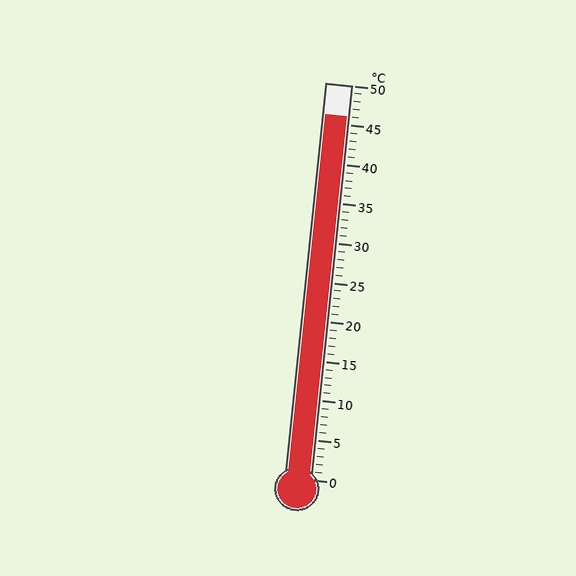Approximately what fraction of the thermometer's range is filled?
The thermometer is filled to approximately 90% of its range.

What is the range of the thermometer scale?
The thermometer scale ranges from 0°C to 50°C.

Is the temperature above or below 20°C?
The temperature is above 20°C.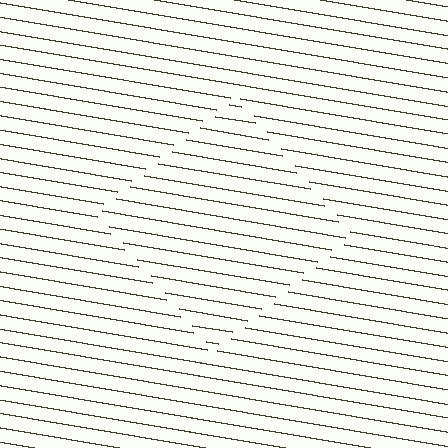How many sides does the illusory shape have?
4 sides — the line-ends trace a square.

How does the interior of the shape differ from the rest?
The interior of the shape contains the same grating, shifted by half a period — the contour is defined by the phase discontinuity where line-ends from the inner and outer gratings abut.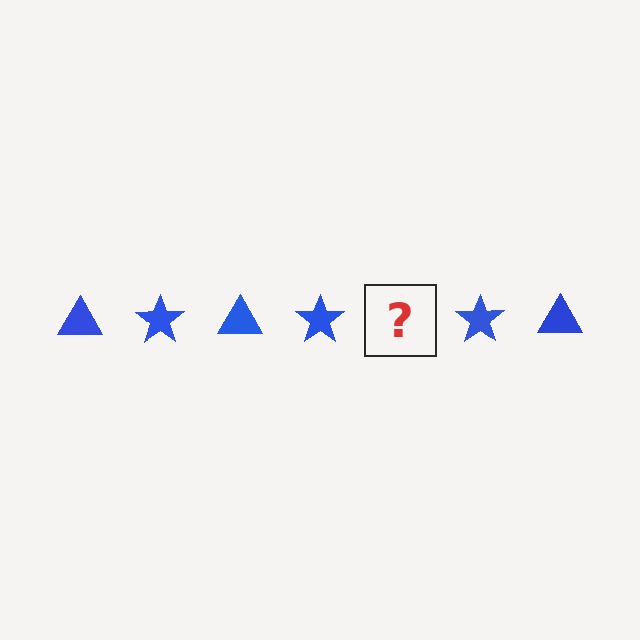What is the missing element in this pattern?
The missing element is a blue triangle.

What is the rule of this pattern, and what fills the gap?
The rule is that the pattern cycles through triangle, star shapes in blue. The gap should be filled with a blue triangle.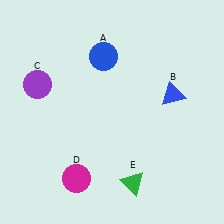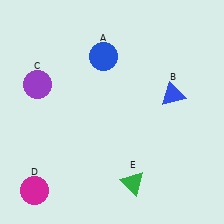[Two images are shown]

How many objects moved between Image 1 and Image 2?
1 object moved between the two images.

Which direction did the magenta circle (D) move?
The magenta circle (D) moved left.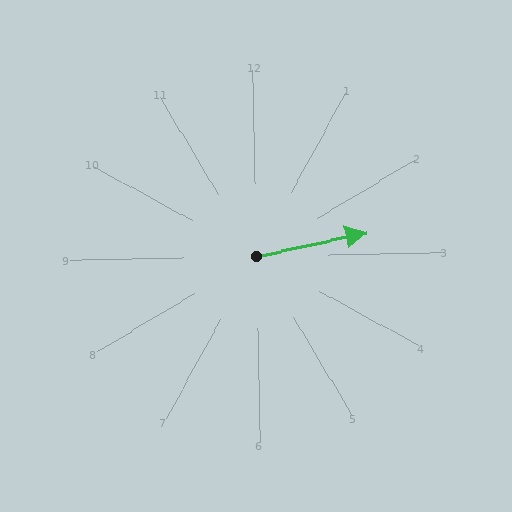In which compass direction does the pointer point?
East.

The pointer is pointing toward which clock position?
Roughly 3 o'clock.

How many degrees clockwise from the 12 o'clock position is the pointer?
Approximately 79 degrees.